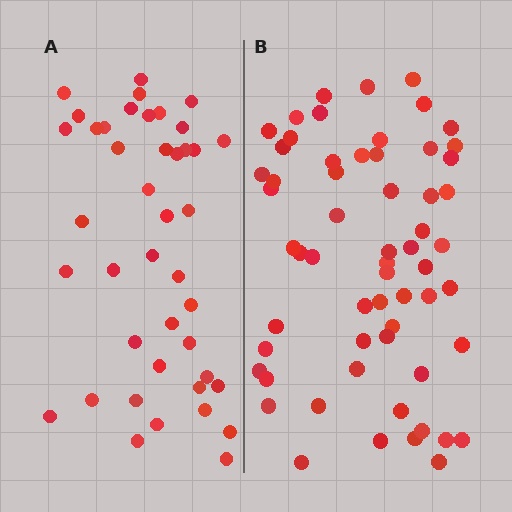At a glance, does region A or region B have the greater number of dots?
Region B (the right region) has more dots.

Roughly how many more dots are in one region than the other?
Region B has approximately 20 more dots than region A.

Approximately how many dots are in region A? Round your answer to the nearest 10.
About 40 dots. (The exact count is 42, which rounds to 40.)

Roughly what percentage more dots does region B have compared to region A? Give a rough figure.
About 45% more.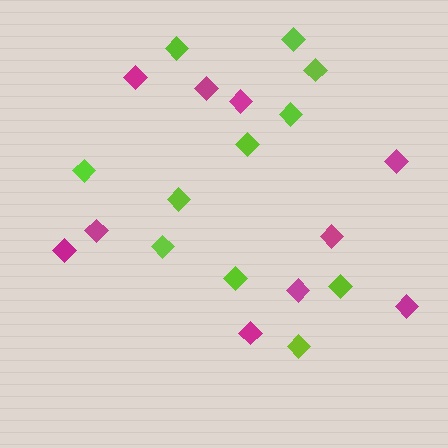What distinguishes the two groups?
There are 2 groups: one group of magenta diamonds (10) and one group of lime diamonds (11).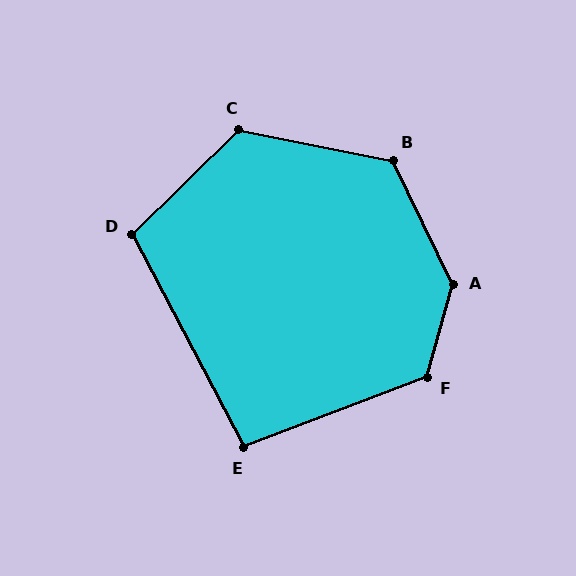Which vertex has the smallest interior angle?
E, at approximately 97 degrees.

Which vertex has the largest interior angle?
A, at approximately 138 degrees.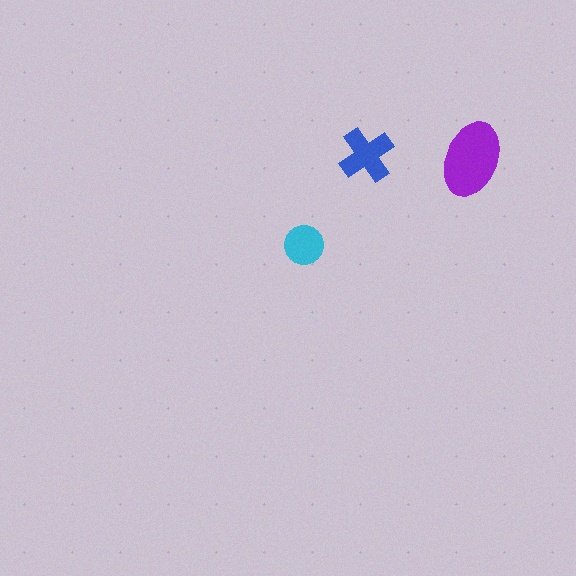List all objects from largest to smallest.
The purple ellipse, the blue cross, the cyan circle.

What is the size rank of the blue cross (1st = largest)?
2nd.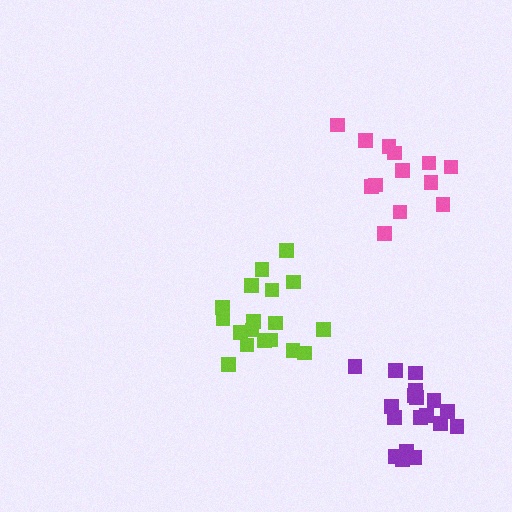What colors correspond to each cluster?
The clusters are colored: lime, purple, pink.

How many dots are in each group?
Group 1: 18 dots, Group 2: 18 dots, Group 3: 13 dots (49 total).